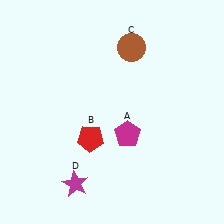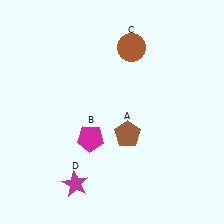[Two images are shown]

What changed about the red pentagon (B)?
In Image 1, B is red. In Image 2, it changed to magenta.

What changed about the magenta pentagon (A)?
In Image 1, A is magenta. In Image 2, it changed to brown.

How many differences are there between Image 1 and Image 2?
There are 2 differences between the two images.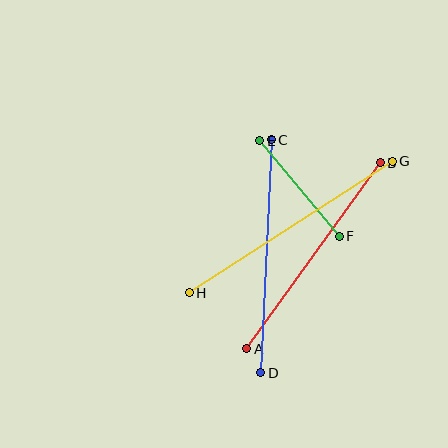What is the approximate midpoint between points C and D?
The midpoint is at approximately (266, 256) pixels.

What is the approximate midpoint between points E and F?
The midpoint is at approximately (299, 188) pixels.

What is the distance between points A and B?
The distance is approximately 229 pixels.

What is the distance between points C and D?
The distance is approximately 233 pixels.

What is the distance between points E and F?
The distance is approximately 124 pixels.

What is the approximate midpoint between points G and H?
The midpoint is at approximately (291, 227) pixels.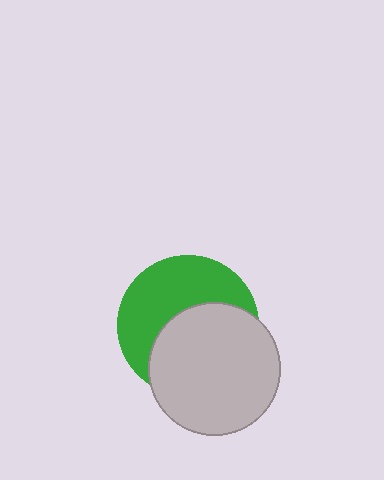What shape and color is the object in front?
The object in front is a light gray circle.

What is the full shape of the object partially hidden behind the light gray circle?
The partially hidden object is a green circle.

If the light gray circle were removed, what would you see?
You would see the complete green circle.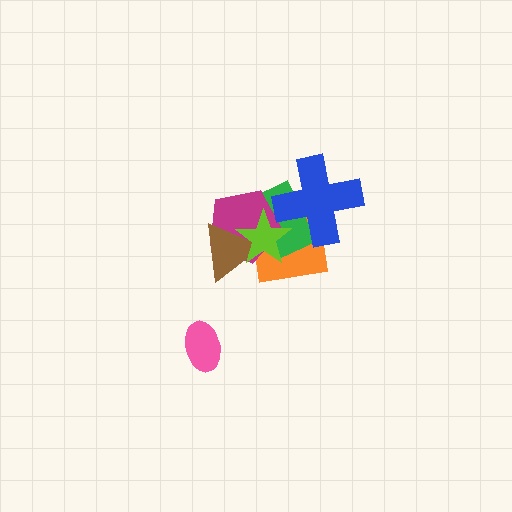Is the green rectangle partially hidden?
Yes, it is partially covered by another shape.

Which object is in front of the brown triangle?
The lime star is in front of the brown triangle.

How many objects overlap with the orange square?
5 objects overlap with the orange square.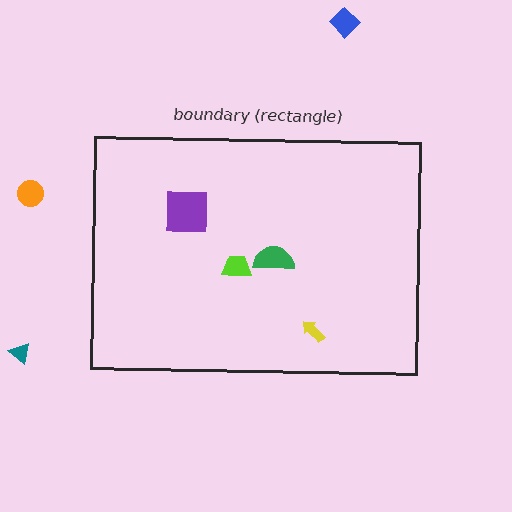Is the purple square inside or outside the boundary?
Inside.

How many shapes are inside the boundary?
4 inside, 3 outside.